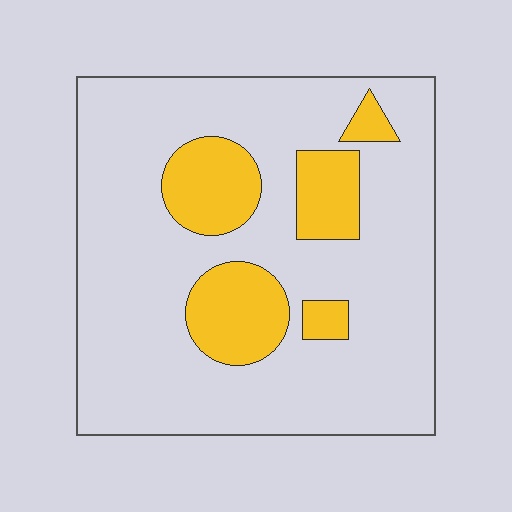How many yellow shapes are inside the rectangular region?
5.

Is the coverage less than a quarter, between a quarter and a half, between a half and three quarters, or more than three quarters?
Less than a quarter.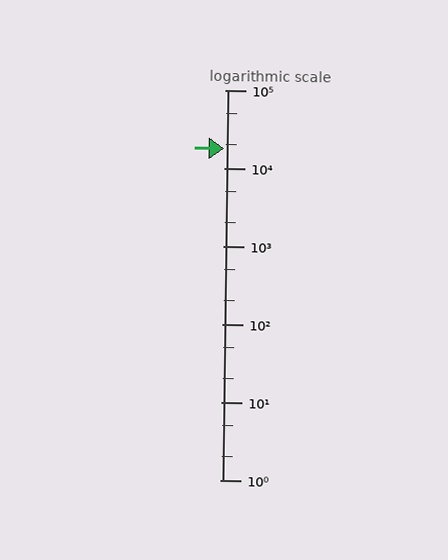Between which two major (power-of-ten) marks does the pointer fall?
The pointer is between 10000 and 100000.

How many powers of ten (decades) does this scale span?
The scale spans 5 decades, from 1 to 100000.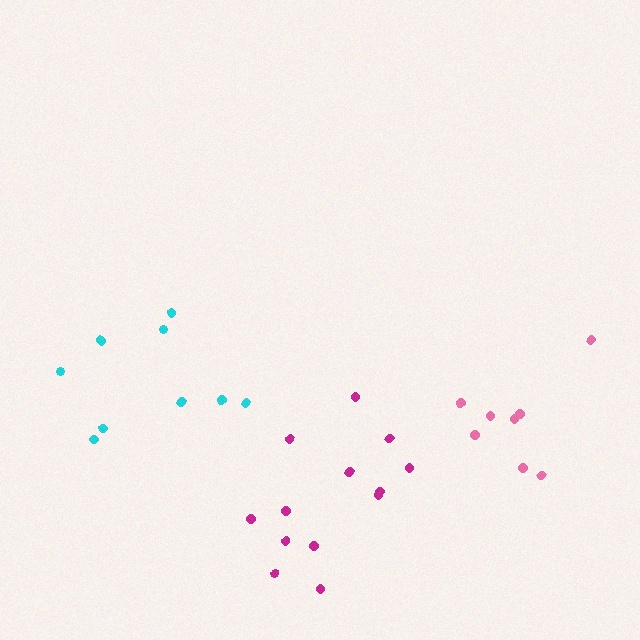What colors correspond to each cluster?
The clusters are colored: pink, cyan, magenta.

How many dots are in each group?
Group 1: 8 dots, Group 2: 9 dots, Group 3: 13 dots (30 total).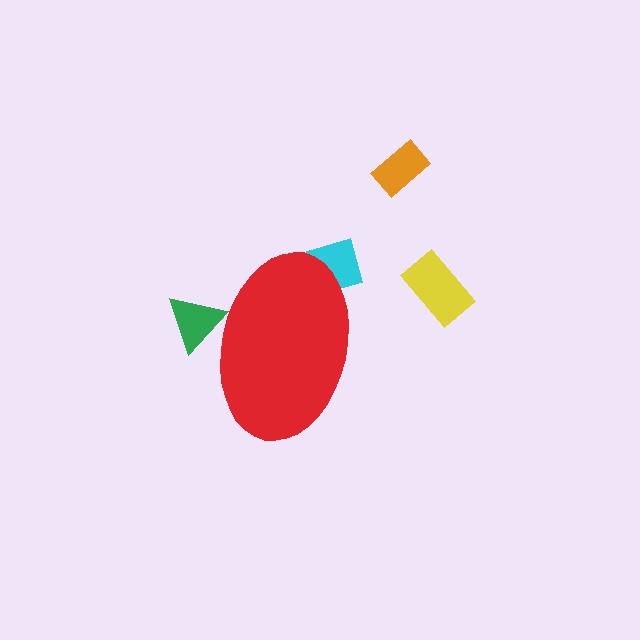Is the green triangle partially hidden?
Yes, the green triangle is partially hidden behind the red ellipse.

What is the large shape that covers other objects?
A red ellipse.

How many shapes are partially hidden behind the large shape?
2 shapes are partially hidden.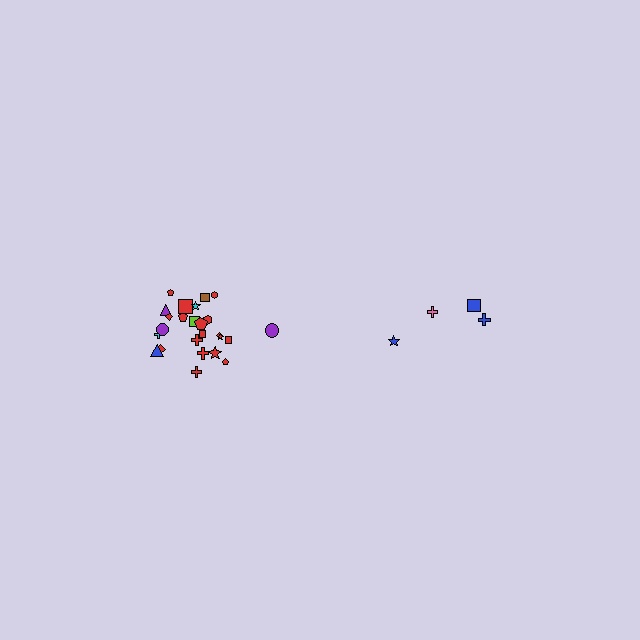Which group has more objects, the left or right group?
The left group.